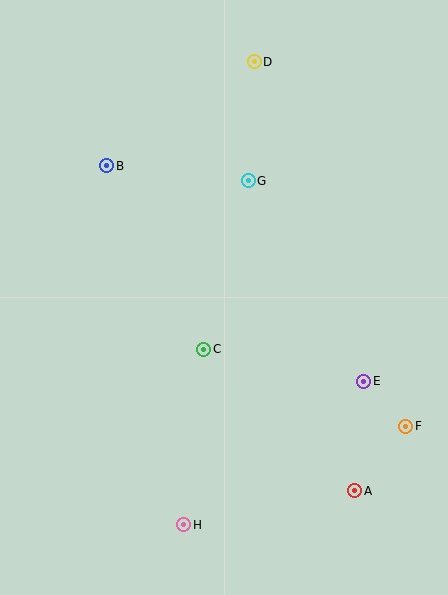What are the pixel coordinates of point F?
Point F is at (406, 426).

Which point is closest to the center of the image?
Point C at (204, 349) is closest to the center.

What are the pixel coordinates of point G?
Point G is at (248, 181).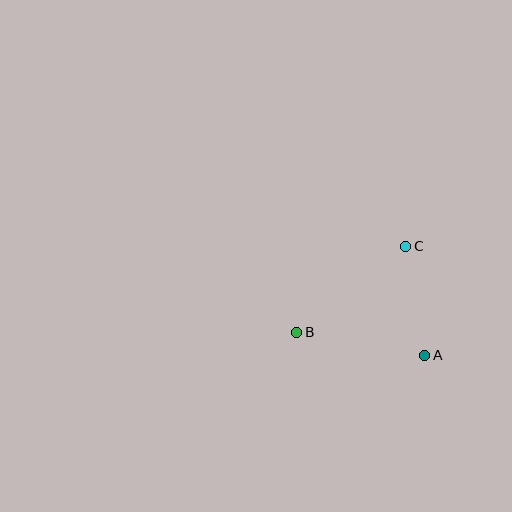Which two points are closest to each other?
Points A and C are closest to each other.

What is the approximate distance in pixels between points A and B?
The distance between A and B is approximately 130 pixels.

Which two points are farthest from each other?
Points B and C are farthest from each other.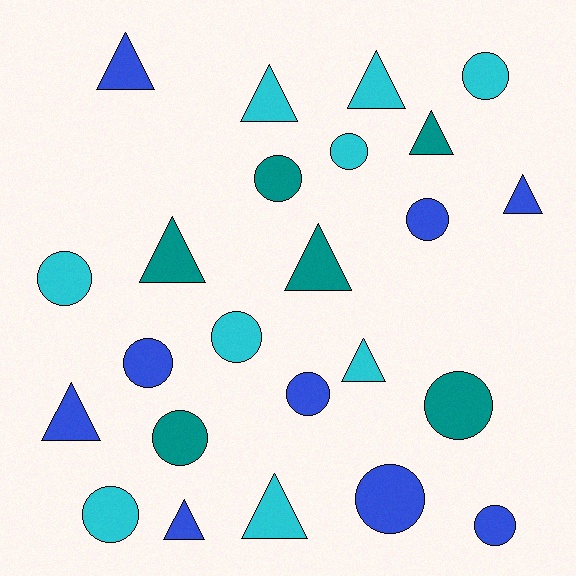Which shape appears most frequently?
Circle, with 13 objects.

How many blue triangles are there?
There are 4 blue triangles.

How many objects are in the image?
There are 24 objects.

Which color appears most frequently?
Cyan, with 9 objects.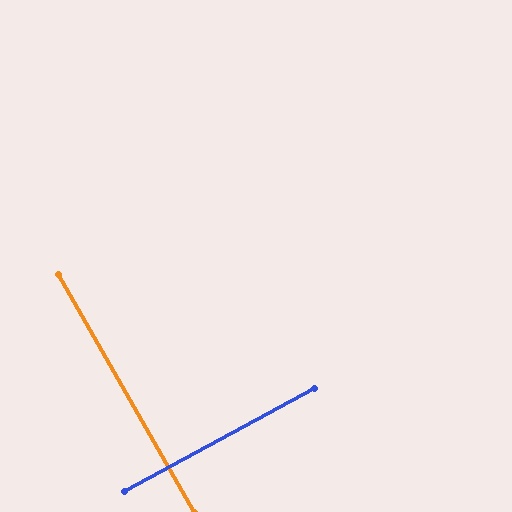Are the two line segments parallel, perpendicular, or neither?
Perpendicular — they meet at approximately 89°.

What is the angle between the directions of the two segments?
Approximately 89 degrees.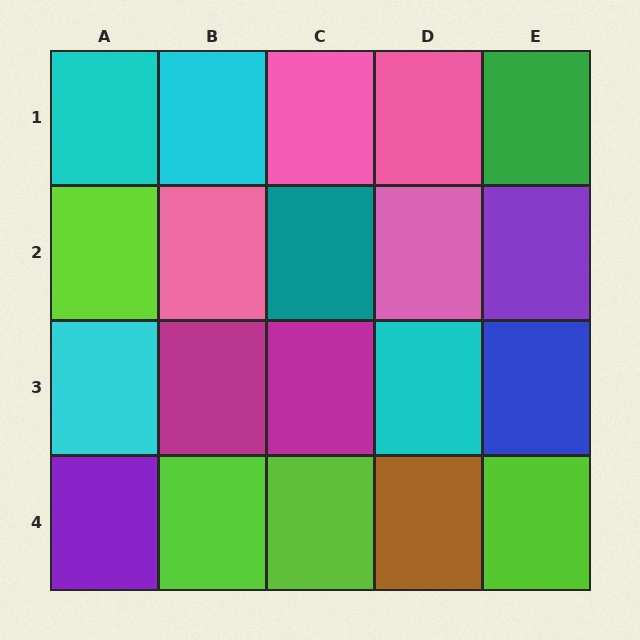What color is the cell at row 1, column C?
Pink.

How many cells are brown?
1 cell is brown.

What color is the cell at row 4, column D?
Brown.